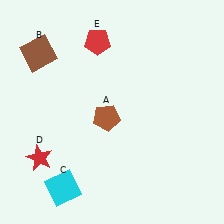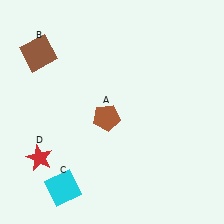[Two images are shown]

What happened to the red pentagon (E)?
The red pentagon (E) was removed in Image 2. It was in the top-left area of Image 1.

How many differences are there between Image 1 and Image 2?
There is 1 difference between the two images.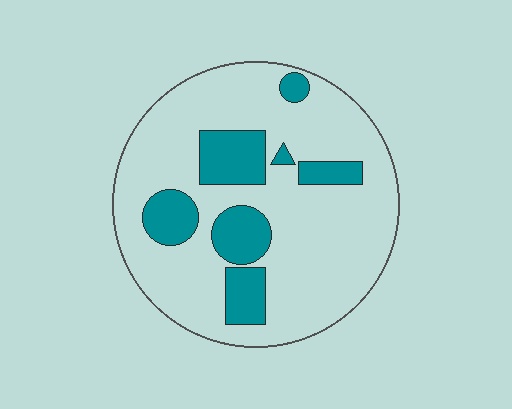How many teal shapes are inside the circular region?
7.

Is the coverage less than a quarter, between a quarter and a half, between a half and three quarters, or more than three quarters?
Less than a quarter.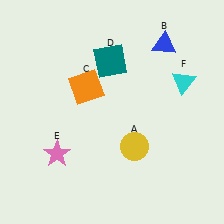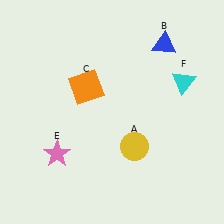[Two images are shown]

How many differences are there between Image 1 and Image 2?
There is 1 difference between the two images.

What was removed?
The teal square (D) was removed in Image 2.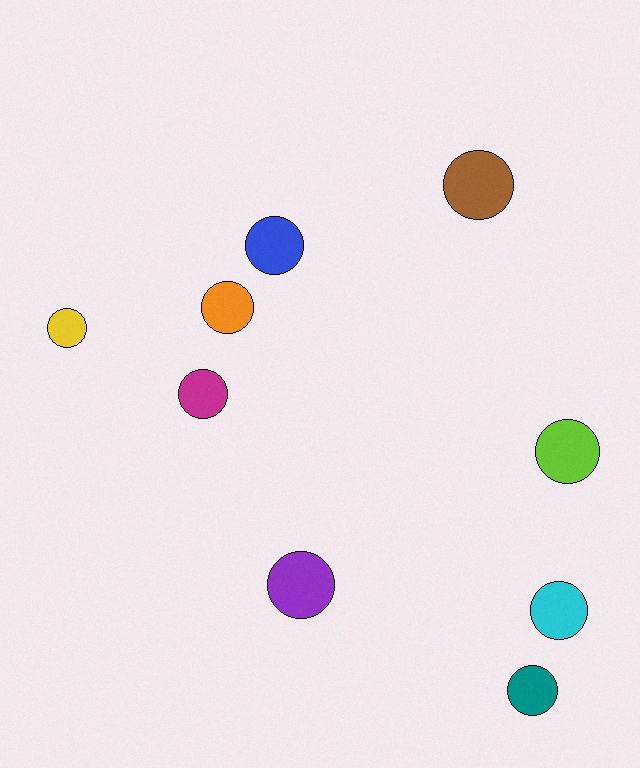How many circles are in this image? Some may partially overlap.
There are 9 circles.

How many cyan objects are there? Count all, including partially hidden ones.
There is 1 cyan object.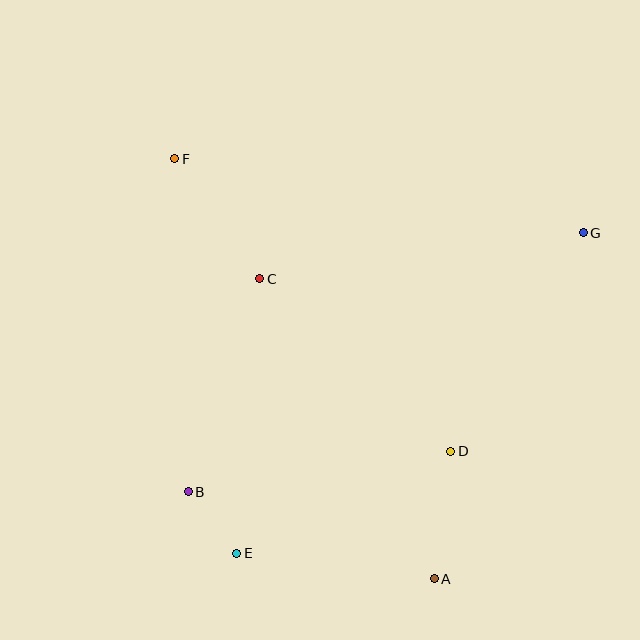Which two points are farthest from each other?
Points A and F are farthest from each other.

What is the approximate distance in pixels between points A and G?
The distance between A and G is approximately 377 pixels.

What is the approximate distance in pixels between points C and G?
The distance between C and G is approximately 327 pixels.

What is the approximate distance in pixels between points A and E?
The distance between A and E is approximately 199 pixels.